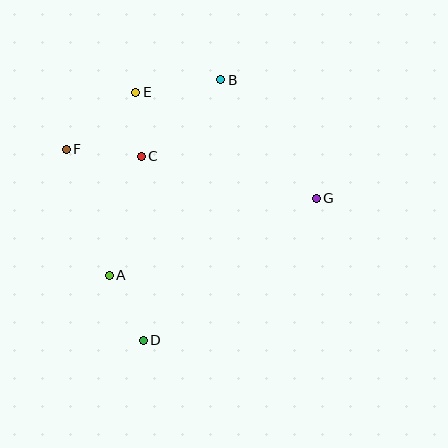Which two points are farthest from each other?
Points B and D are farthest from each other.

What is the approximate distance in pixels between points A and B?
The distance between A and B is approximately 225 pixels.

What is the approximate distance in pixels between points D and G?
The distance between D and G is approximately 224 pixels.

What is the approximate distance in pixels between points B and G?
The distance between B and G is approximately 152 pixels.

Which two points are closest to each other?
Points C and E are closest to each other.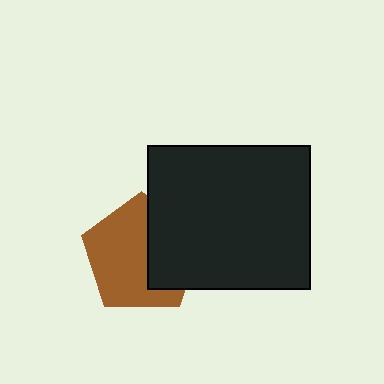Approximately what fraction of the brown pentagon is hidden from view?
Roughly 37% of the brown pentagon is hidden behind the black rectangle.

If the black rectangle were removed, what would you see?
You would see the complete brown pentagon.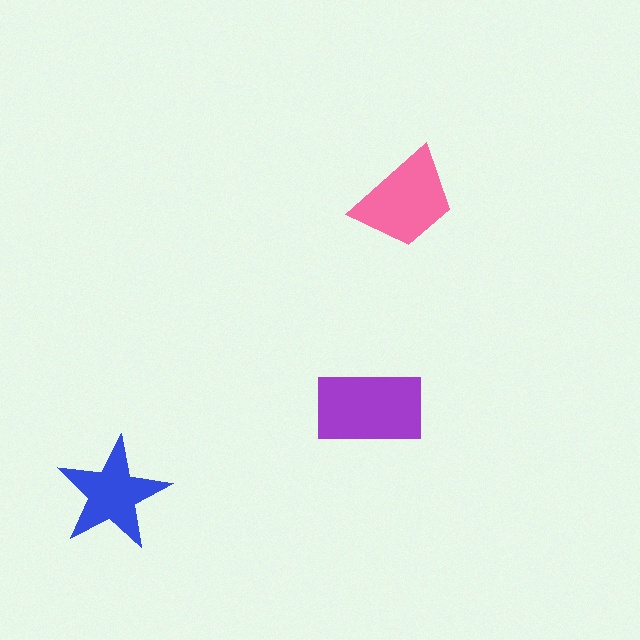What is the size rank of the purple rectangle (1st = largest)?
1st.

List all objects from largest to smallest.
The purple rectangle, the pink trapezoid, the blue star.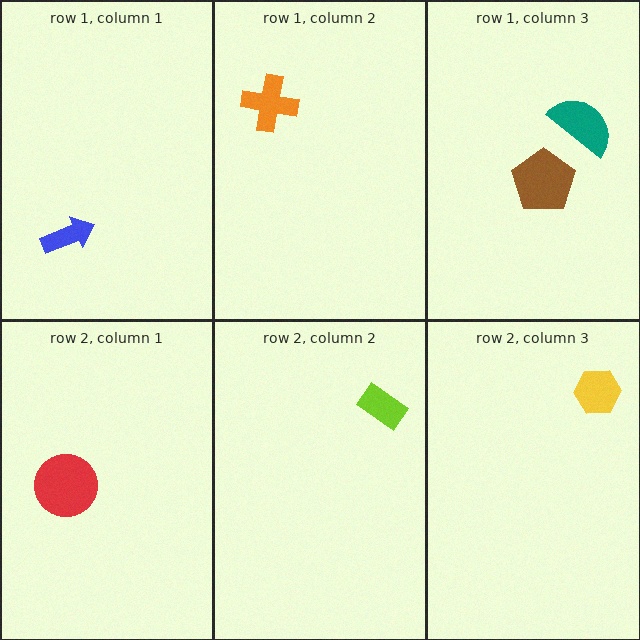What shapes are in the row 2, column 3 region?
The yellow hexagon.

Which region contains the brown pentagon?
The row 1, column 3 region.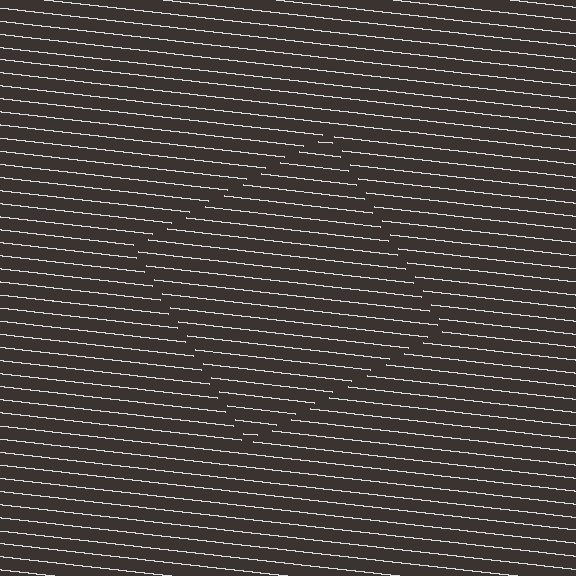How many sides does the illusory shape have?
4 sides — the line-ends trace a square.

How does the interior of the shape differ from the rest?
The interior of the shape contains the same grating, shifted by half a period — the contour is defined by the phase discontinuity where line-ends from the inner and outer gratings abut.